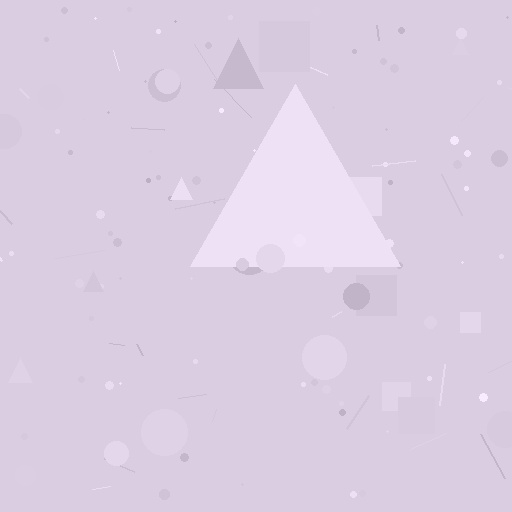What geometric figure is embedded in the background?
A triangle is embedded in the background.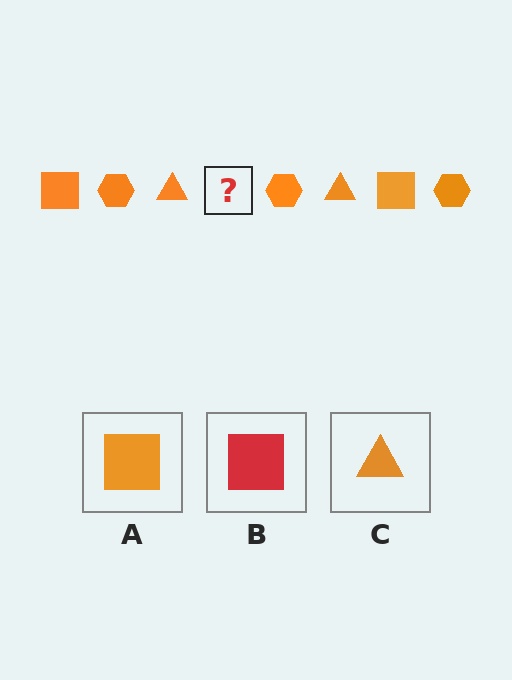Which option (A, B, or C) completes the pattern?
A.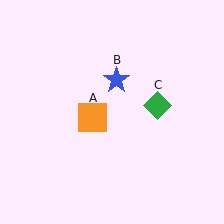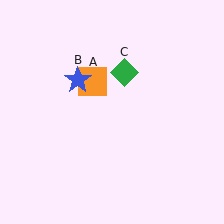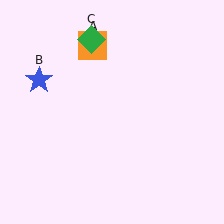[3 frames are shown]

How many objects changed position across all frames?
3 objects changed position: orange square (object A), blue star (object B), green diamond (object C).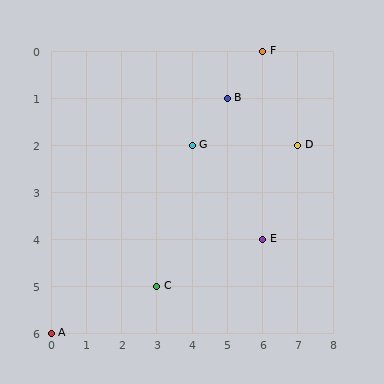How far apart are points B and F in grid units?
Points B and F are 1 column and 1 row apart (about 1.4 grid units diagonally).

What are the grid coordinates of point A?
Point A is at grid coordinates (0, 6).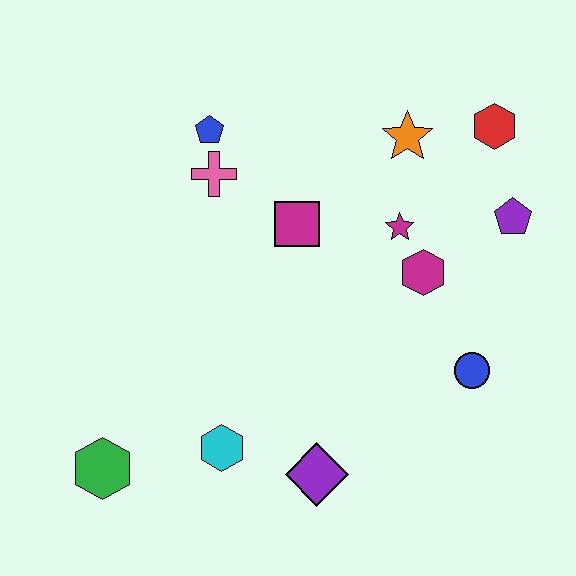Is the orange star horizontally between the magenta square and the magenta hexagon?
Yes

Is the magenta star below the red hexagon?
Yes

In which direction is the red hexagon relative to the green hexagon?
The red hexagon is to the right of the green hexagon.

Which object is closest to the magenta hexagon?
The magenta star is closest to the magenta hexagon.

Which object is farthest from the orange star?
The green hexagon is farthest from the orange star.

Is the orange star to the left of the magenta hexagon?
Yes